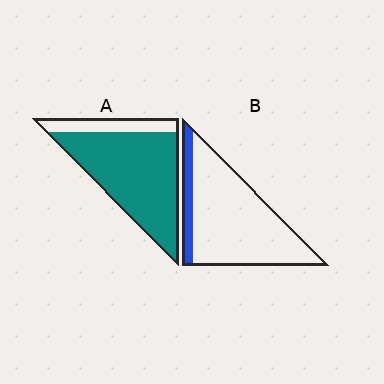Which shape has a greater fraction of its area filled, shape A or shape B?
Shape A.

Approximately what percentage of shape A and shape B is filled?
A is approximately 80% and B is approximately 15%.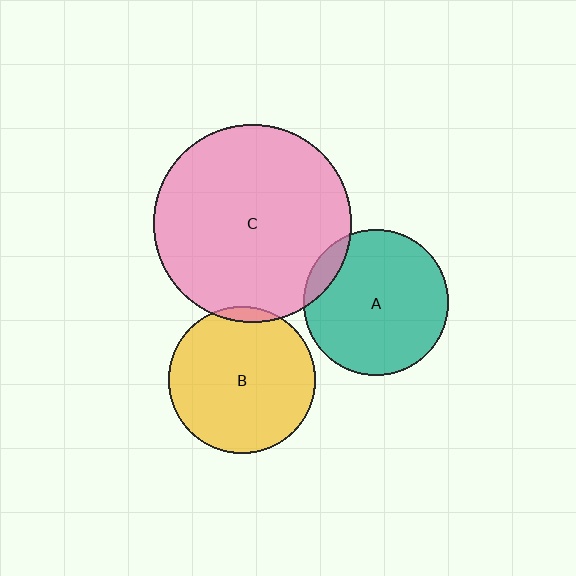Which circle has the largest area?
Circle C (pink).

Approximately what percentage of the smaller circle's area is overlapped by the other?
Approximately 10%.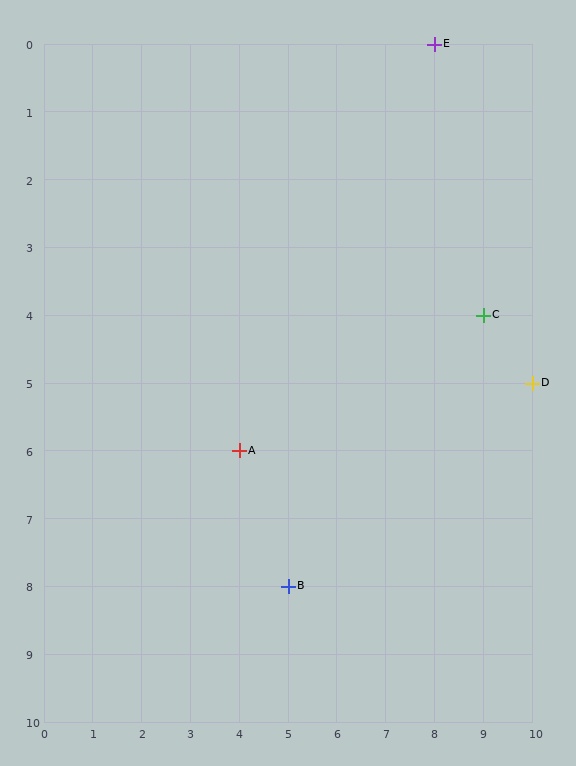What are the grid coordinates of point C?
Point C is at grid coordinates (9, 4).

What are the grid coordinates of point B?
Point B is at grid coordinates (5, 8).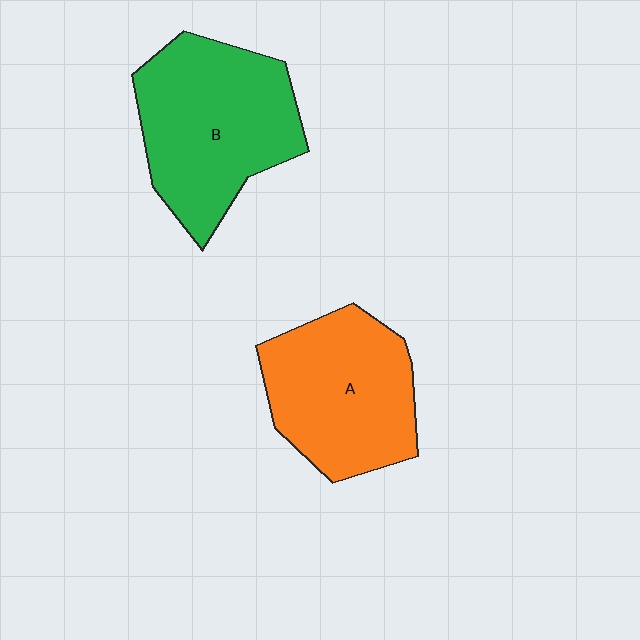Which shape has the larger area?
Shape B (green).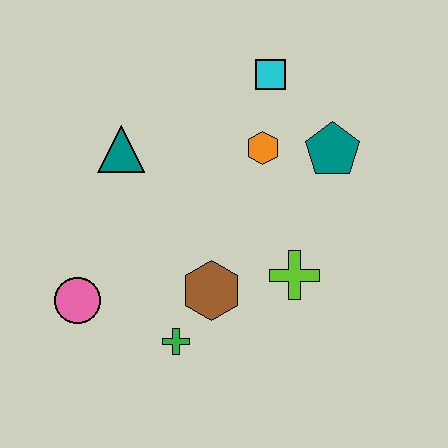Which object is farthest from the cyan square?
The pink circle is farthest from the cyan square.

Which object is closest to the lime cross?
The brown hexagon is closest to the lime cross.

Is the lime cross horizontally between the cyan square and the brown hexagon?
No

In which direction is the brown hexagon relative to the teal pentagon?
The brown hexagon is below the teal pentagon.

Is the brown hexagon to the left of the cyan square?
Yes